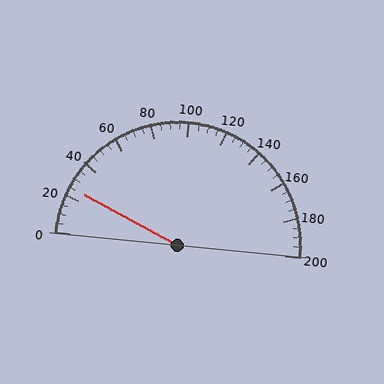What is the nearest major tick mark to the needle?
The nearest major tick mark is 20.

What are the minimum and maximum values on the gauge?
The gauge ranges from 0 to 200.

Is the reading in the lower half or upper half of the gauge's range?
The reading is in the lower half of the range (0 to 200).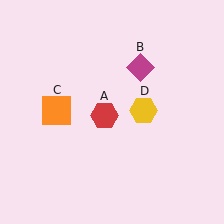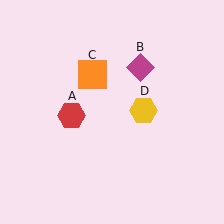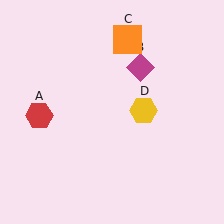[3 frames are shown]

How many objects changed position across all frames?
2 objects changed position: red hexagon (object A), orange square (object C).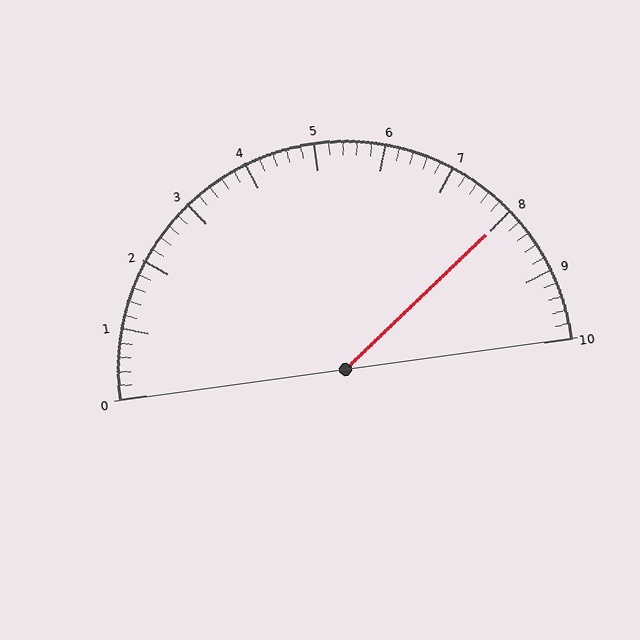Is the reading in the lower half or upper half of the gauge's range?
The reading is in the upper half of the range (0 to 10).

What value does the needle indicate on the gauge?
The needle indicates approximately 8.0.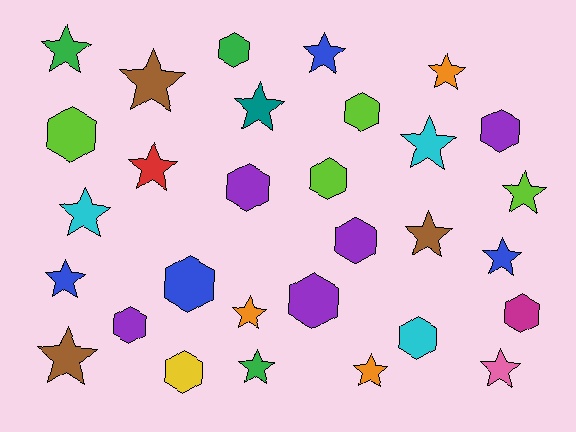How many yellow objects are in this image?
There is 1 yellow object.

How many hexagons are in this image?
There are 13 hexagons.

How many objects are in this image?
There are 30 objects.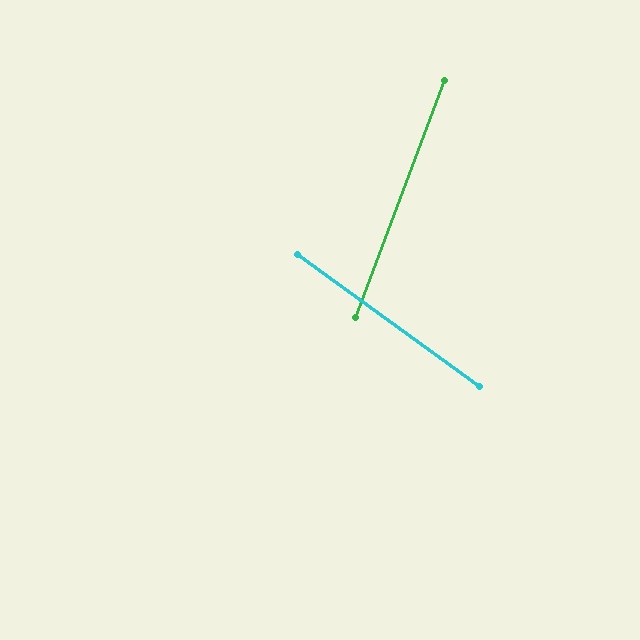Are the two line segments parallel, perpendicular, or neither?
Neither parallel nor perpendicular — they differ by about 74°.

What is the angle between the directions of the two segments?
Approximately 74 degrees.